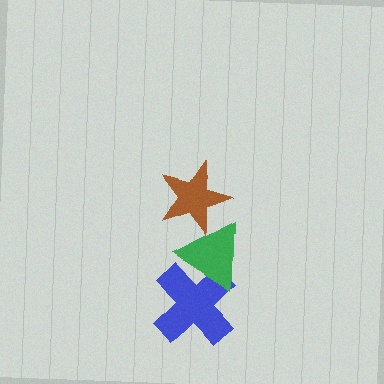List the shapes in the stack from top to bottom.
From top to bottom: the brown star, the green triangle, the blue cross.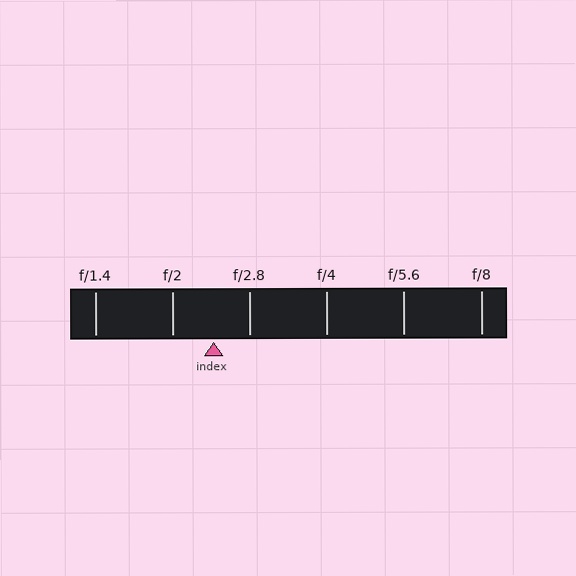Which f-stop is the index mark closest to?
The index mark is closest to f/2.8.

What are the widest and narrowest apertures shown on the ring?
The widest aperture shown is f/1.4 and the narrowest is f/8.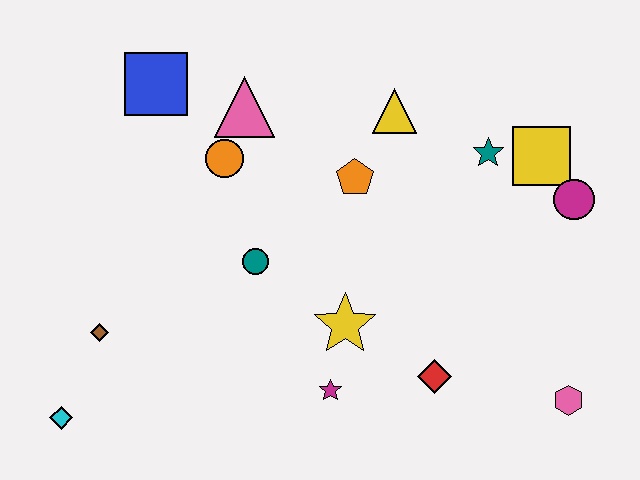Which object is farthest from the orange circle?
The pink hexagon is farthest from the orange circle.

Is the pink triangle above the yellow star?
Yes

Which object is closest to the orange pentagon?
The yellow triangle is closest to the orange pentagon.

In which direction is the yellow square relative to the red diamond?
The yellow square is above the red diamond.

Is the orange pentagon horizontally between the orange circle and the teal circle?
No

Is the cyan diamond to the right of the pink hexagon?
No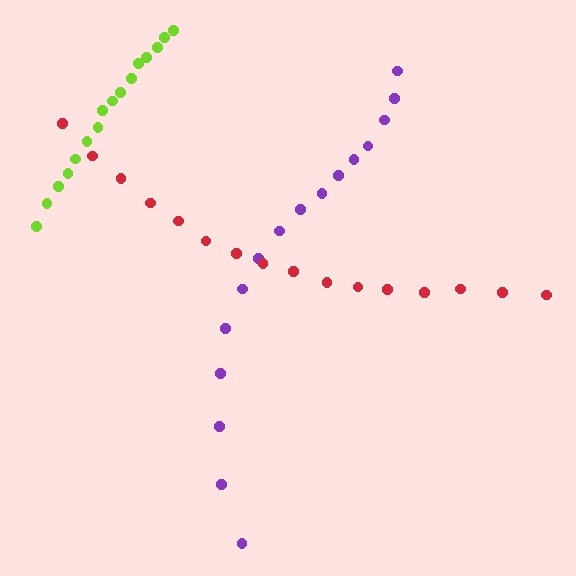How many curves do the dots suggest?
There are 3 distinct paths.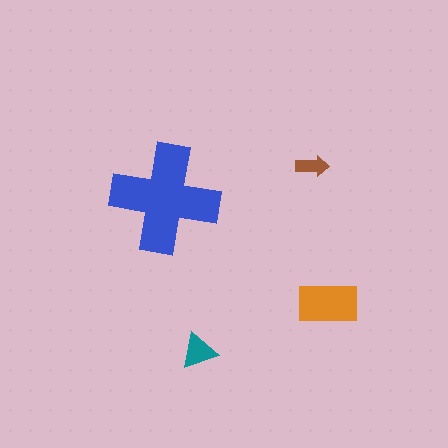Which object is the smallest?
The brown arrow.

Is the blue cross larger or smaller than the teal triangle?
Larger.